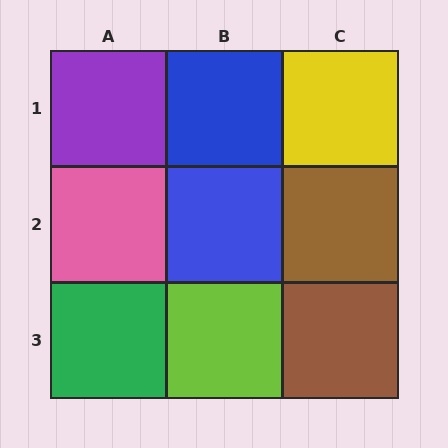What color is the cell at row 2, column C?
Brown.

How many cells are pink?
1 cell is pink.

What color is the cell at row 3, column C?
Brown.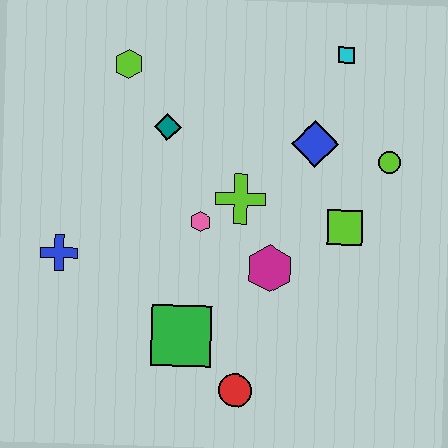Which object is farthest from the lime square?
The blue cross is farthest from the lime square.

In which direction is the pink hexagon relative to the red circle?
The pink hexagon is above the red circle.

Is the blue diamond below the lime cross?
No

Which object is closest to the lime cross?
The pink hexagon is closest to the lime cross.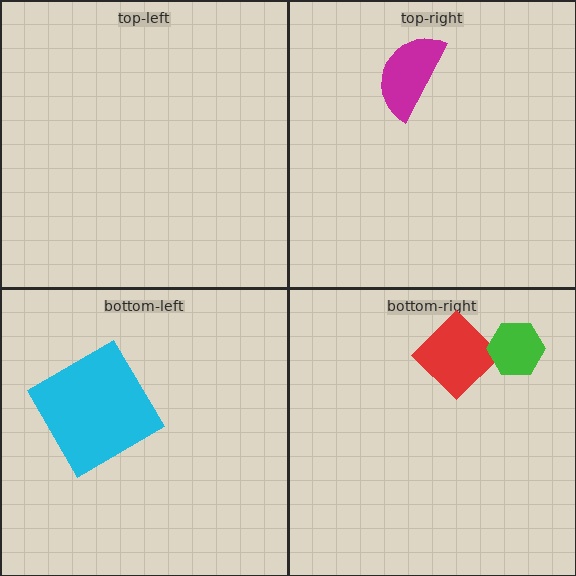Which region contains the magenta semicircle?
The top-right region.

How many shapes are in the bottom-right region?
2.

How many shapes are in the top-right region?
1.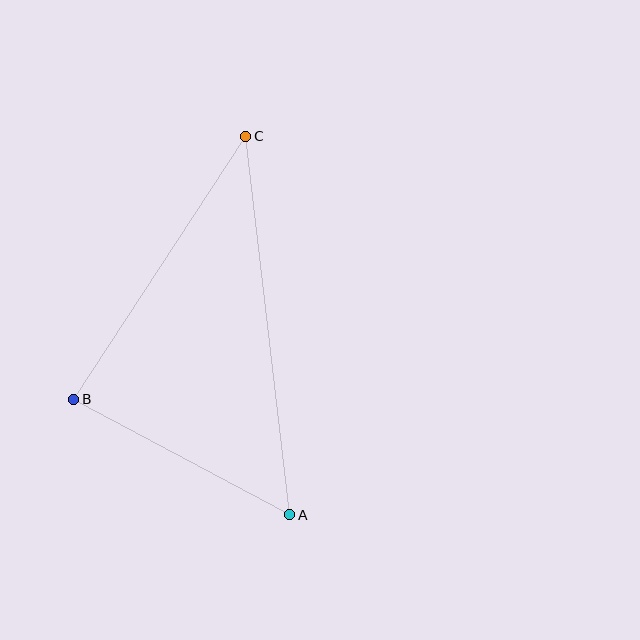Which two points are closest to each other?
Points A and B are closest to each other.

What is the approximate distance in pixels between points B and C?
The distance between B and C is approximately 314 pixels.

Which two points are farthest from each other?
Points A and C are farthest from each other.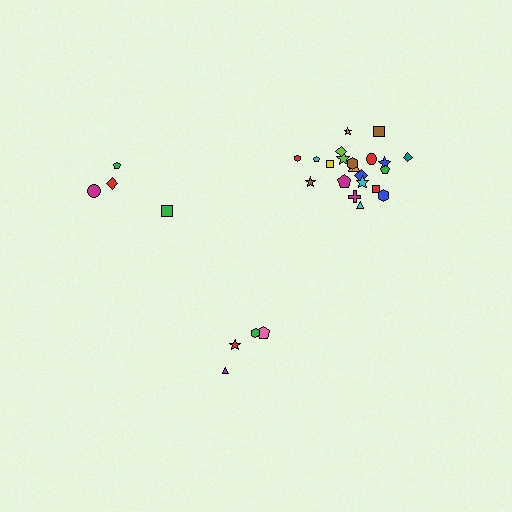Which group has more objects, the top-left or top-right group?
The top-right group.